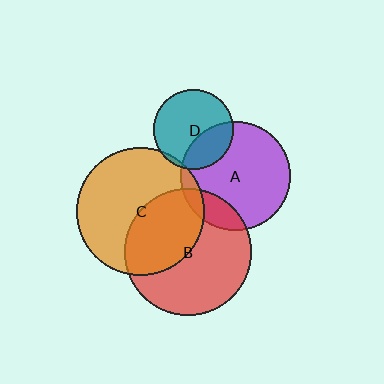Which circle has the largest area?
Circle C (orange).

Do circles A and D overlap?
Yes.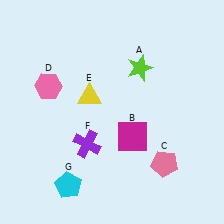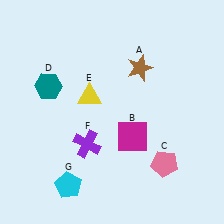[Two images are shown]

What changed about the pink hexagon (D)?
In Image 1, D is pink. In Image 2, it changed to teal.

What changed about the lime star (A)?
In Image 1, A is lime. In Image 2, it changed to brown.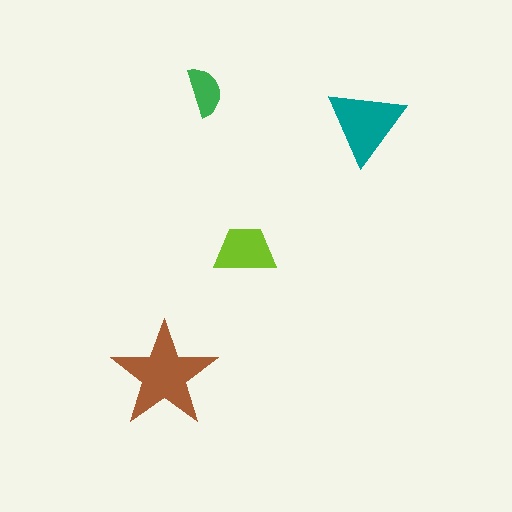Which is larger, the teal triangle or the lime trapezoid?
The teal triangle.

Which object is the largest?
The brown star.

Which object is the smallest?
The green semicircle.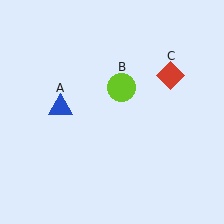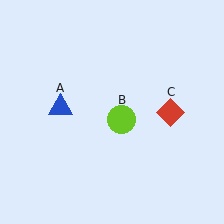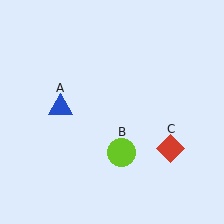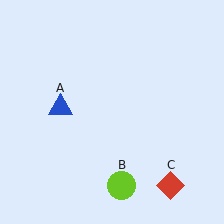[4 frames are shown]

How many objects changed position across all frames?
2 objects changed position: lime circle (object B), red diamond (object C).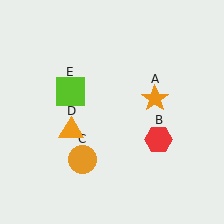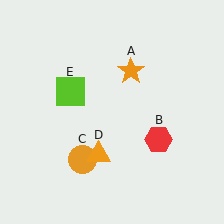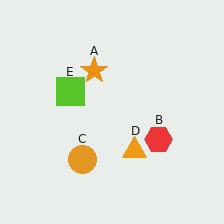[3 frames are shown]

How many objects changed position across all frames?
2 objects changed position: orange star (object A), orange triangle (object D).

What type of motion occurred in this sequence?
The orange star (object A), orange triangle (object D) rotated counterclockwise around the center of the scene.